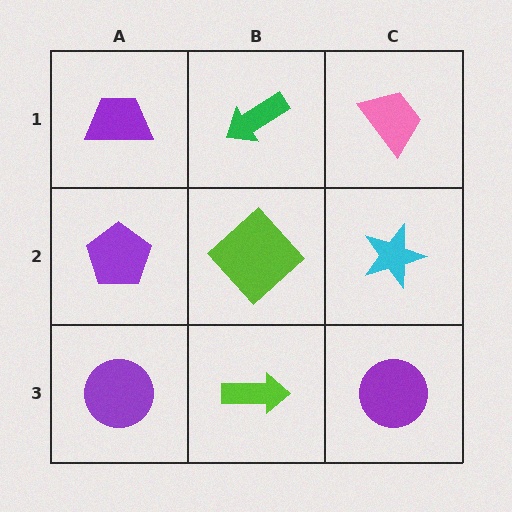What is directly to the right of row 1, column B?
A pink trapezoid.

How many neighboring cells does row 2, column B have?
4.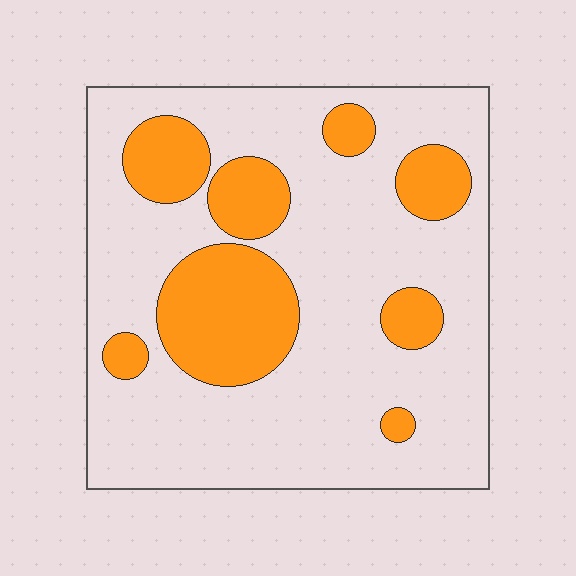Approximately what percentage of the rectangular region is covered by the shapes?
Approximately 25%.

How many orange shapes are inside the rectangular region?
8.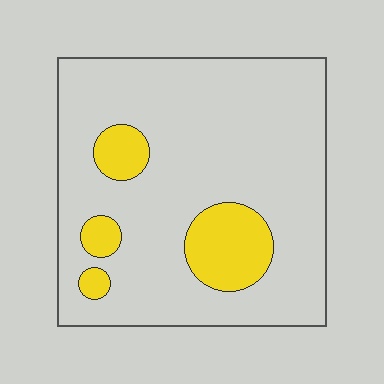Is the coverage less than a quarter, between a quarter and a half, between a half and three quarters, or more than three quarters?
Less than a quarter.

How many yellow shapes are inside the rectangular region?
4.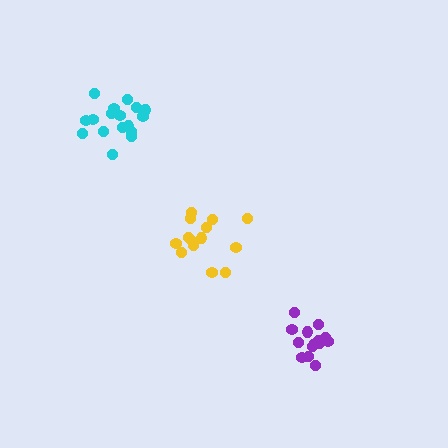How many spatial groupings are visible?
There are 3 spatial groupings.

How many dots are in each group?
Group 1: 14 dots, Group 2: 17 dots, Group 3: 14 dots (45 total).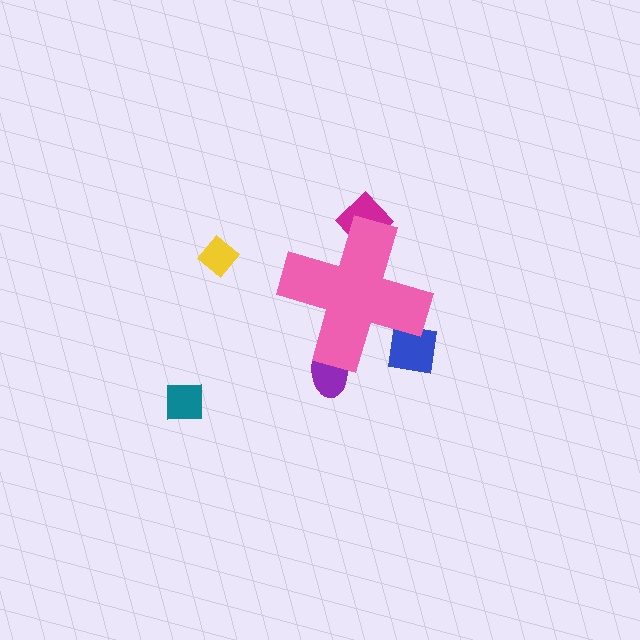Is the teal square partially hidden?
No, the teal square is fully visible.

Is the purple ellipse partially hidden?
Yes, the purple ellipse is partially hidden behind the pink cross.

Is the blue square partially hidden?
Yes, the blue square is partially hidden behind the pink cross.